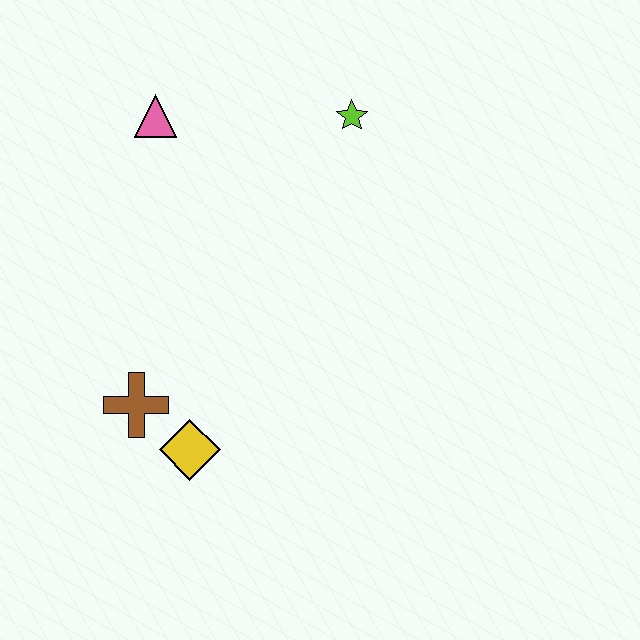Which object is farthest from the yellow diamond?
The lime star is farthest from the yellow diamond.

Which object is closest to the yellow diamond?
The brown cross is closest to the yellow diamond.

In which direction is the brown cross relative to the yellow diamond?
The brown cross is to the left of the yellow diamond.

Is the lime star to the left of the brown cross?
No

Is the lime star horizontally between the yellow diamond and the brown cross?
No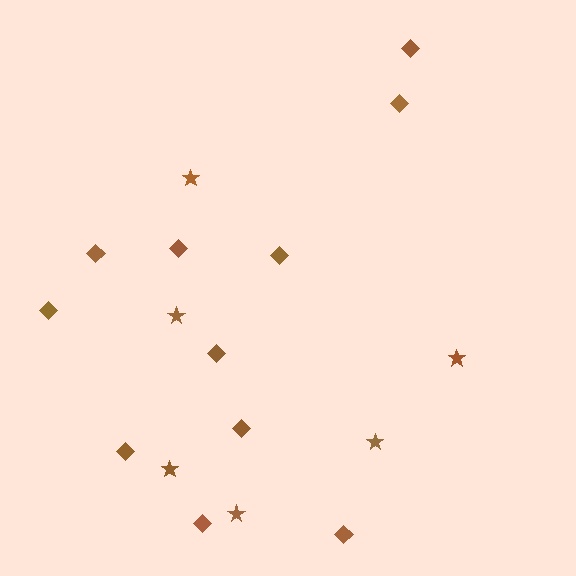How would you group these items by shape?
There are 2 groups: one group of diamonds (11) and one group of stars (6).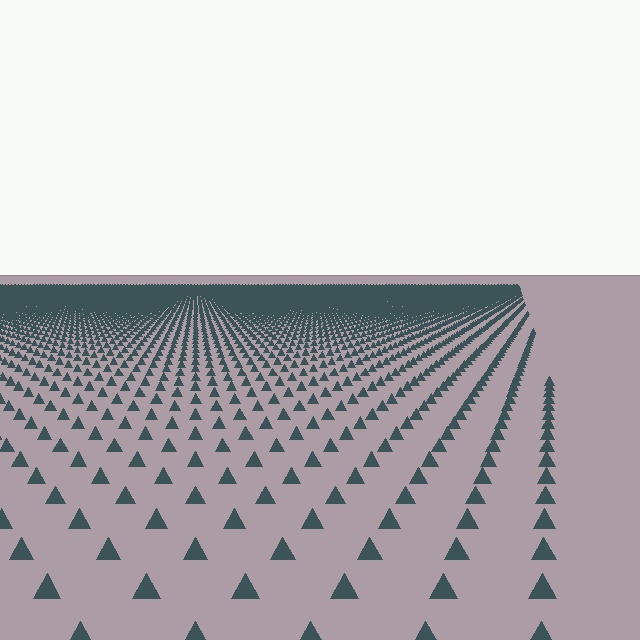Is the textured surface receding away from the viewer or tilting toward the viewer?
The surface is receding away from the viewer. Texture elements get smaller and denser toward the top.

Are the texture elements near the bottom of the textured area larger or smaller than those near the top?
Larger. Near the bottom, elements are closer to the viewer and appear at a bigger on-screen size.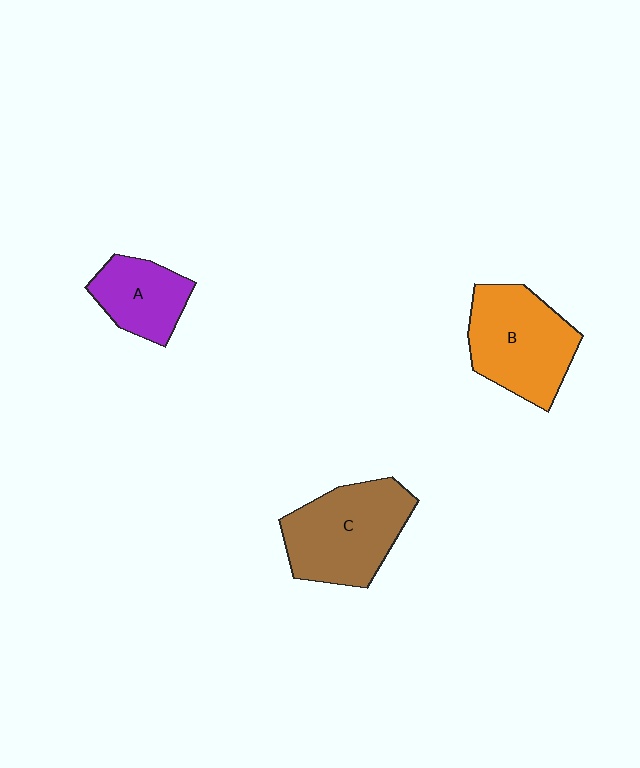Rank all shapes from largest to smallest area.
From largest to smallest: C (brown), B (orange), A (purple).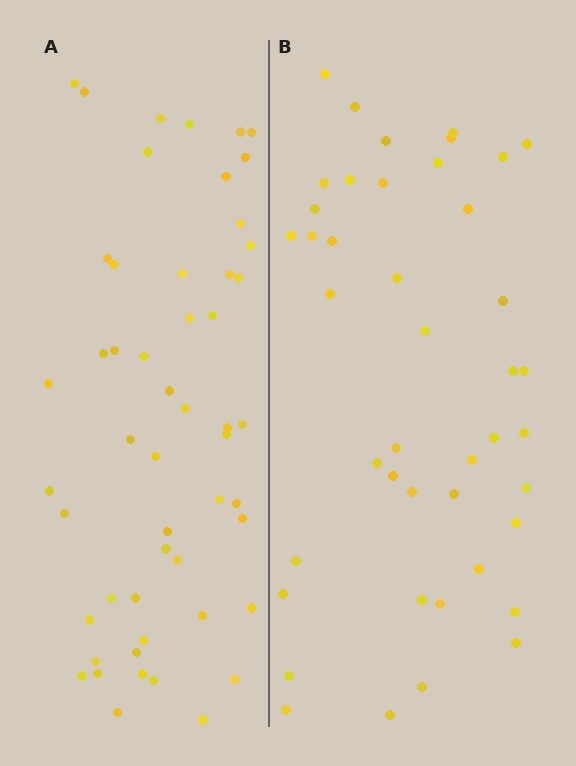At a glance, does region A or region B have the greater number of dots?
Region A (the left region) has more dots.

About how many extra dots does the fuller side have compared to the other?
Region A has roughly 8 or so more dots than region B.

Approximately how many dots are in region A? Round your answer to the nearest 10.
About 50 dots. (The exact count is 52, which rounds to 50.)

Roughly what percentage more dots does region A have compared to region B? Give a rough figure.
About 20% more.